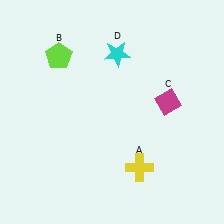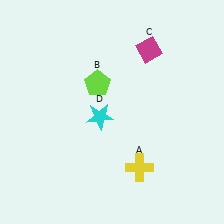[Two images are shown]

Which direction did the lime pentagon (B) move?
The lime pentagon (B) moved right.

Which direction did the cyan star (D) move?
The cyan star (D) moved down.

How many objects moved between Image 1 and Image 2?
3 objects moved between the two images.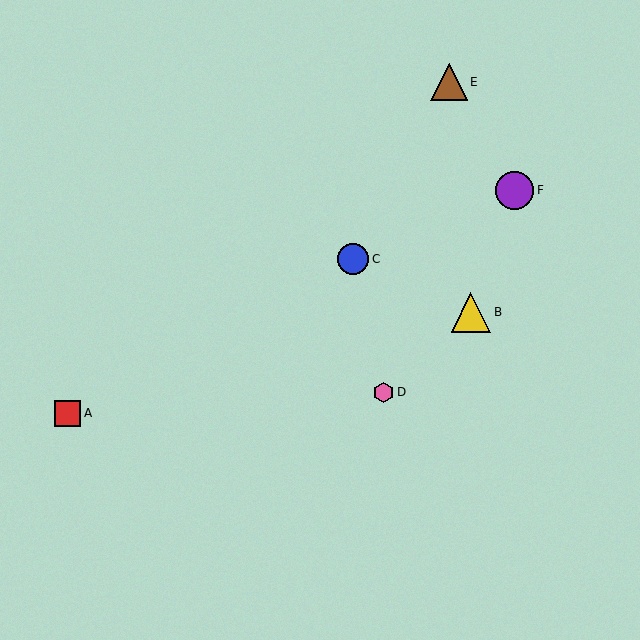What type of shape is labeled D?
Shape D is a pink hexagon.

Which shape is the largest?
The yellow triangle (labeled B) is the largest.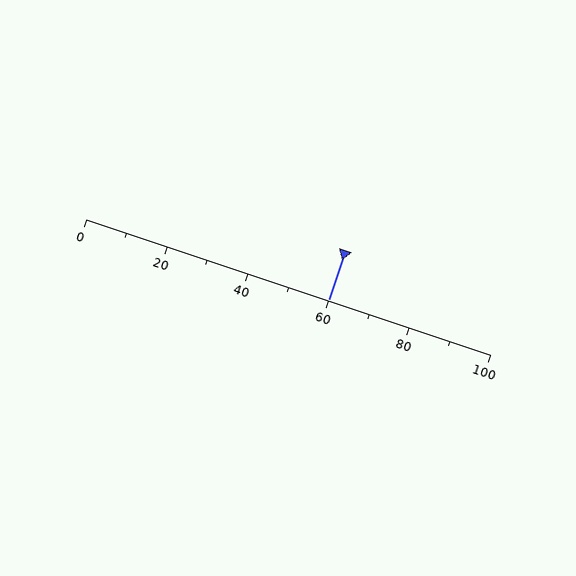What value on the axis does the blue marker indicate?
The marker indicates approximately 60.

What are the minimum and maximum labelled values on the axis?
The axis runs from 0 to 100.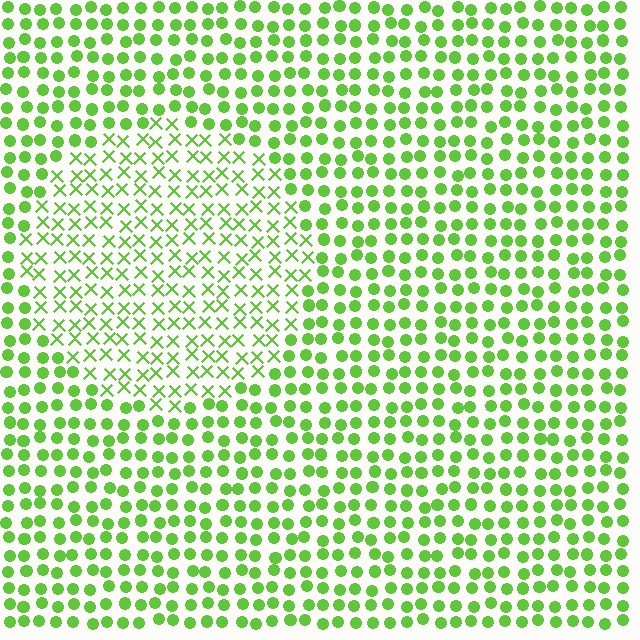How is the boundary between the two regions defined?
The boundary is defined by a change in element shape: X marks inside vs. circles outside. All elements share the same color and spacing.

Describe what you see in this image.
The image is filled with small lime elements arranged in a uniform grid. A circle-shaped region contains X marks, while the surrounding area contains circles. The boundary is defined purely by the change in element shape.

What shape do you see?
I see a circle.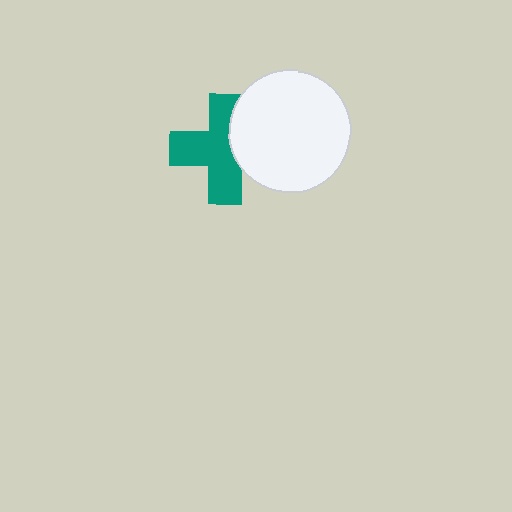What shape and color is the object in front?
The object in front is a white circle.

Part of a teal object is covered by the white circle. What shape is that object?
It is a cross.